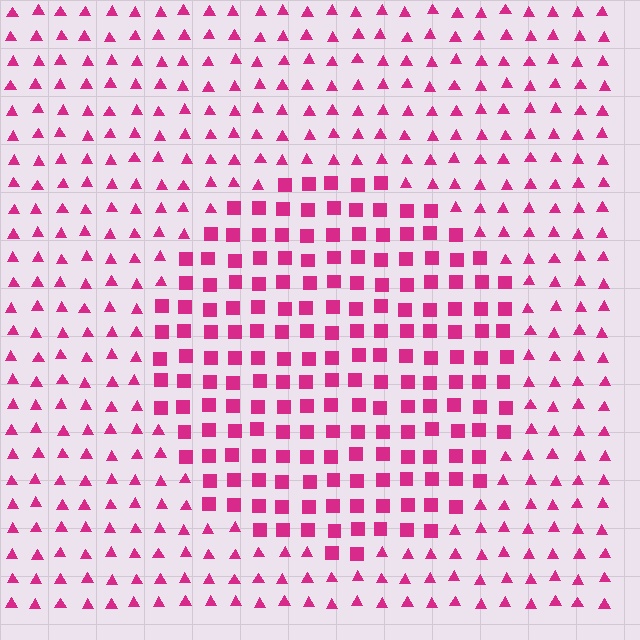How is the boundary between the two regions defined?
The boundary is defined by a change in element shape: squares inside vs. triangles outside. All elements share the same color and spacing.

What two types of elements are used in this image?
The image uses squares inside the circle region and triangles outside it.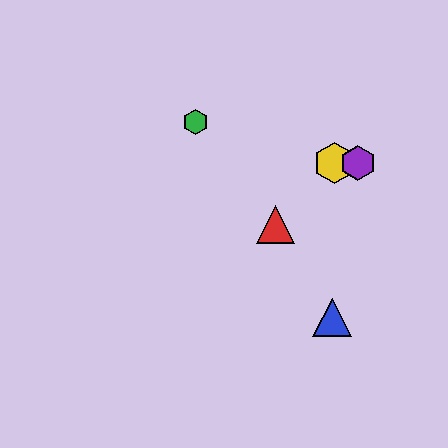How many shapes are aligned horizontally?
2 shapes (the yellow hexagon, the purple hexagon) are aligned horizontally.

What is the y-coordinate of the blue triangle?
The blue triangle is at y≈317.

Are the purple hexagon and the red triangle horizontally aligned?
No, the purple hexagon is at y≈163 and the red triangle is at y≈224.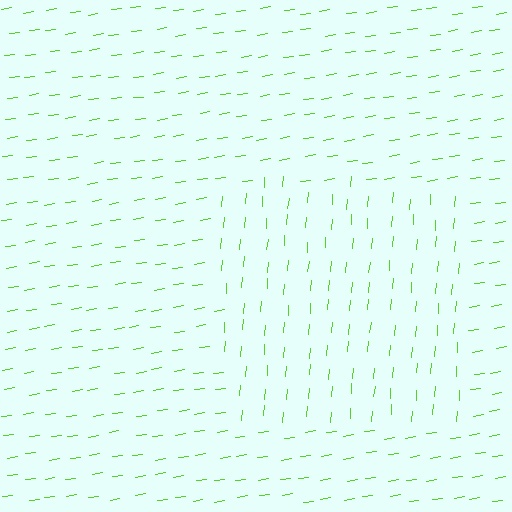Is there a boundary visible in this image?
Yes, there is a texture boundary formed by a change in line orientation.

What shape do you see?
I see a rectangle.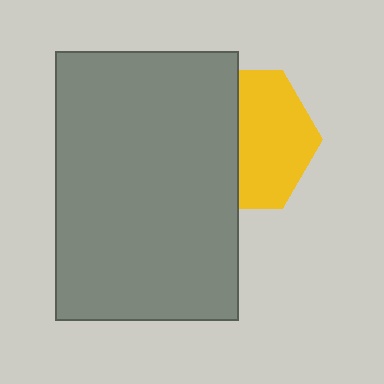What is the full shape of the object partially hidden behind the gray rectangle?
The partially hidden object is a yellow hexagon.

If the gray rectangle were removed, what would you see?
You would see the complete yellow hexagon.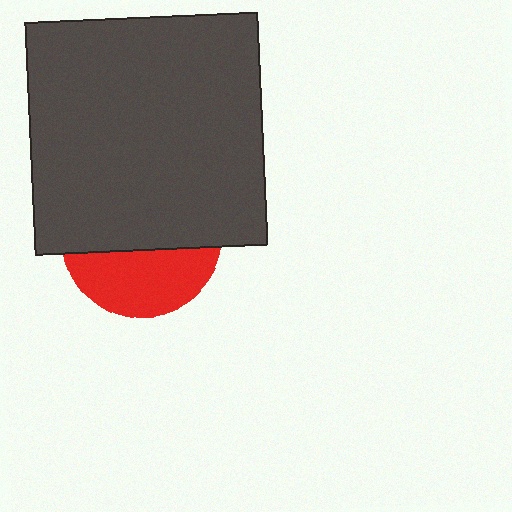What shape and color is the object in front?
The object in front is a dark gray square.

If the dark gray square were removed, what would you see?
You would see the complete red circle.